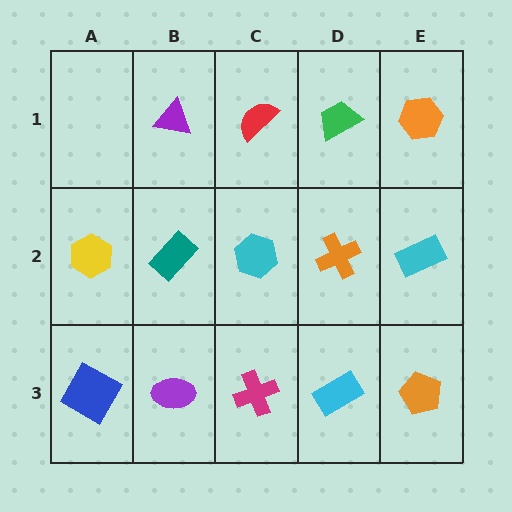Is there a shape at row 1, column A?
No, that cell is empty.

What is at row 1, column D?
A green trapezoid.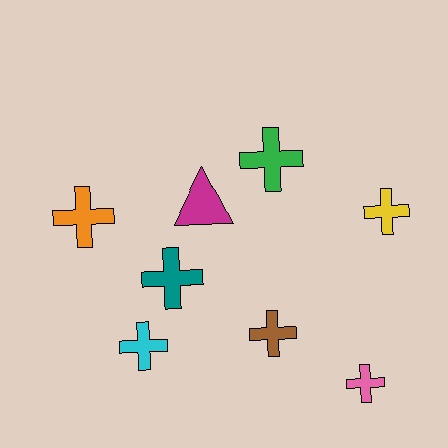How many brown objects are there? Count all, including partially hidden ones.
There is 1 brown object.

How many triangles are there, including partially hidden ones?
There is 1 triangle.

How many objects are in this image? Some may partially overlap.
There are 8 objects.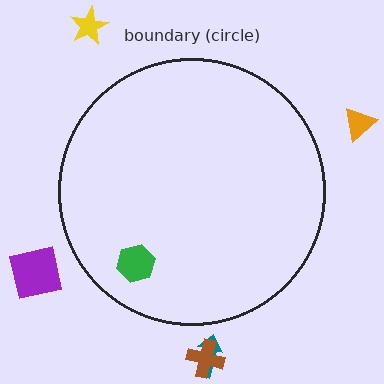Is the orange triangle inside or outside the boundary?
Outside.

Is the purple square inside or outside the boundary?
Outside.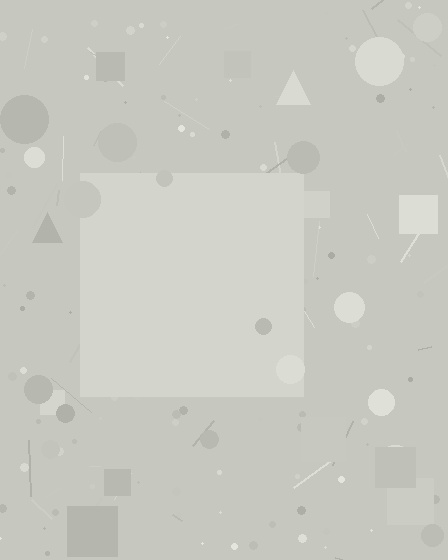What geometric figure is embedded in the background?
A square is embedded in the background.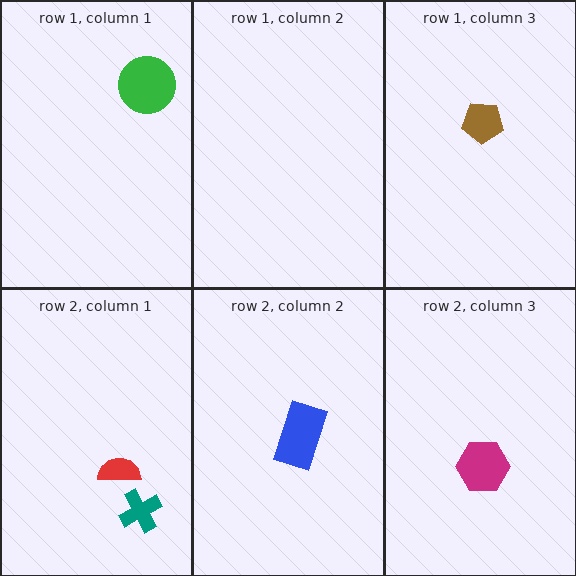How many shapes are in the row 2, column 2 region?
1.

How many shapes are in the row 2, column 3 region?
1.